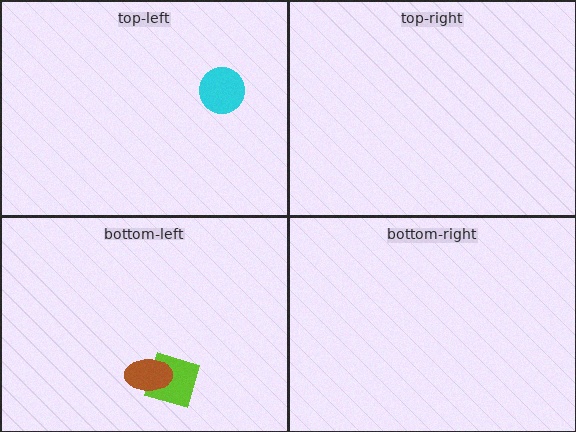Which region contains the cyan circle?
The top-left region.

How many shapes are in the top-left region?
1.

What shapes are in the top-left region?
The cyan circle.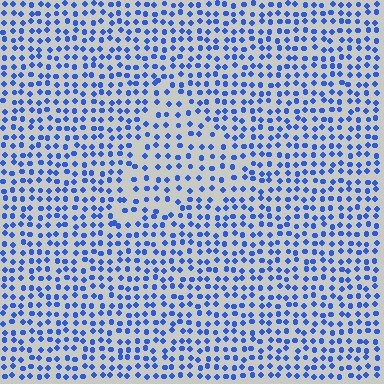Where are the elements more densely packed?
The elements are more densely packed outside the triangle boundary.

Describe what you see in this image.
The image contains small blue elements arranged at two different densities. A triangle-shaped region is visible where the elements are less densely packed than the surrounding area.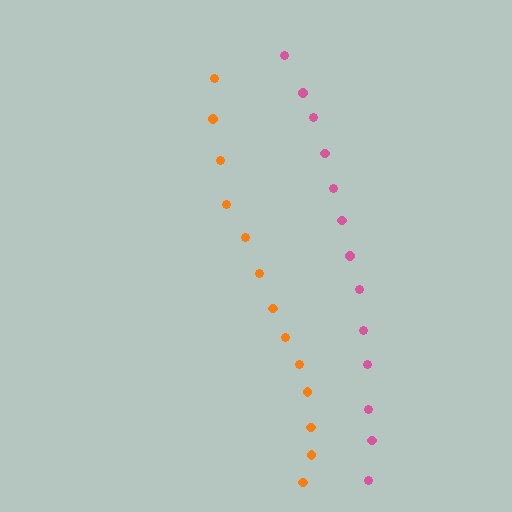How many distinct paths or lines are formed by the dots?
There are 2 distinct paths.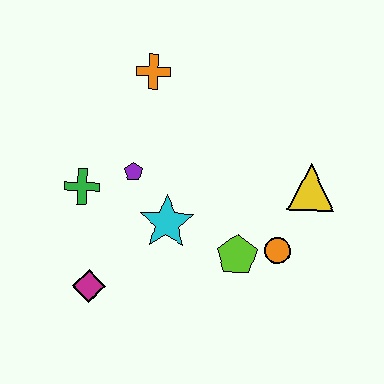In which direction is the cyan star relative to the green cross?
The cyan star is to the right of the green cross.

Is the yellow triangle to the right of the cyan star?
Yes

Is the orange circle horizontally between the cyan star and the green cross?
No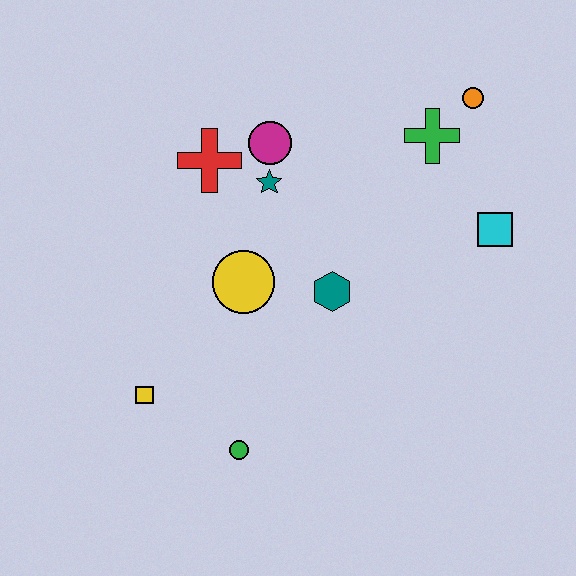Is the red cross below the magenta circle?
Yes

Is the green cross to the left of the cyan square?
Yes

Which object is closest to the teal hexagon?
The yellow circle is closest to the teal hexagon.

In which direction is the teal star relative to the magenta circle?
The teal star is below the magenta circle.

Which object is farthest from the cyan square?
The yellow square is farthest from the cyan square.